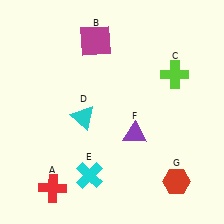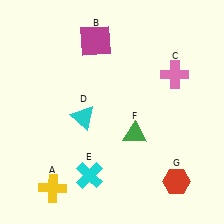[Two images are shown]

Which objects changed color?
A changed from red to yellow. C changed from lime to pink. F changed from purple to green.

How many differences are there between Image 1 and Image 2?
There are 3 differences between the two images.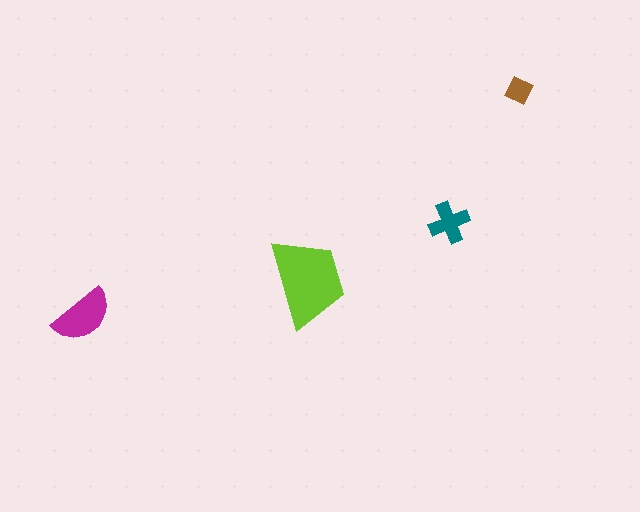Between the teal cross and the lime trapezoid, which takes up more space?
The lime trapezoid.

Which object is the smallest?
The brown diamond.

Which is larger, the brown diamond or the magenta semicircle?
The magenta semicircle.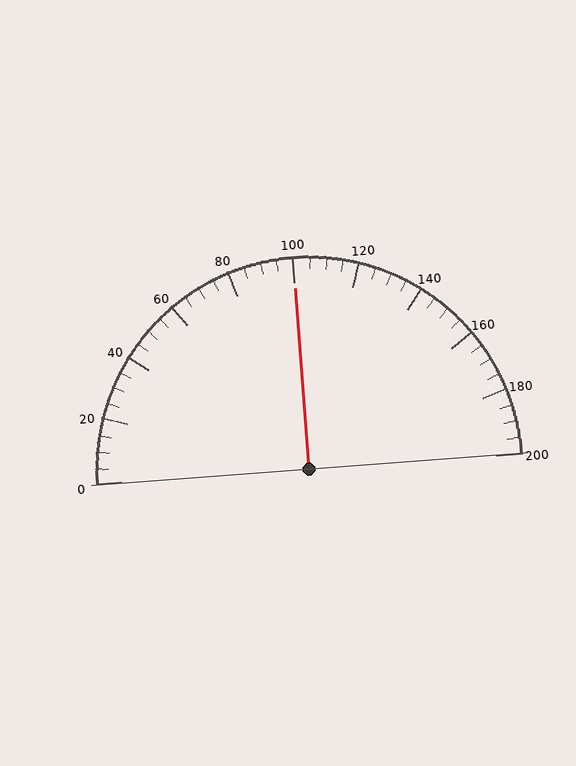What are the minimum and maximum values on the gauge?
The gauge ranges from 0 to 200.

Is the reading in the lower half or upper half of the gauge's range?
The reading is in the upper half of the range (0 to 200).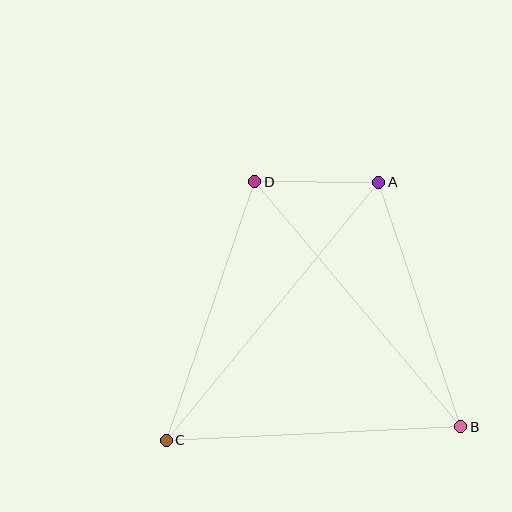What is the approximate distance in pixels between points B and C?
The distance between B and C is approximately 295 pixels.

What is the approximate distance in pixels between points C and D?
The distance between C and D is approximately 273 pixels.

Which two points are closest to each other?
Points A and D are closest to each other.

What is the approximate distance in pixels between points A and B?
The distance between A and B is approximately 258 pixels.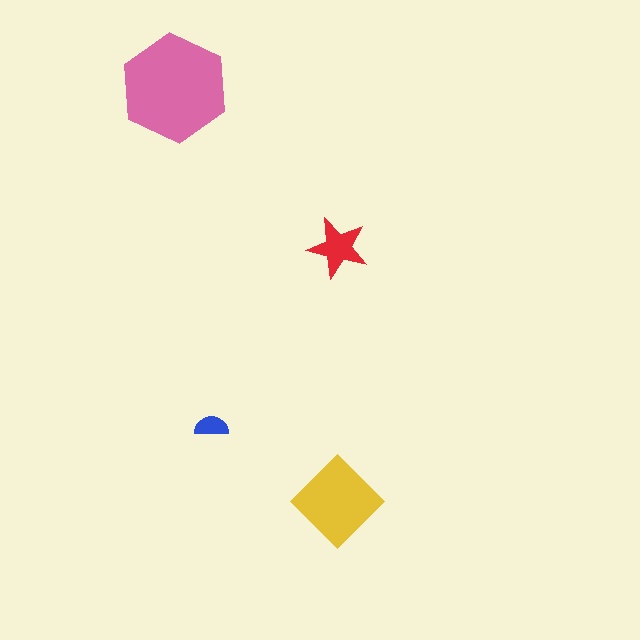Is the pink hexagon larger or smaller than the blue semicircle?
Larger.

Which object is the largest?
The pink hexagon.